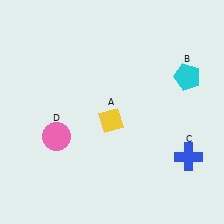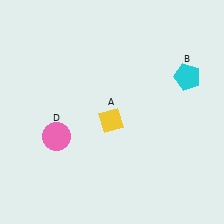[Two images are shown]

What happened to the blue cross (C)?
The blue cross (C) was removed in Image 2. It was in the bottom-right area of Image 1.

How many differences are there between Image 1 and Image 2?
There is 1 difference between the two images.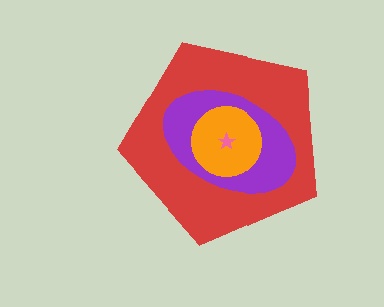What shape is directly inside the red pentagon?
The purple ellipse.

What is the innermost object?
The pink star.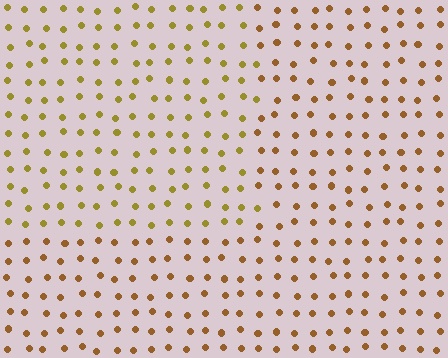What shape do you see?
I see a rectangle.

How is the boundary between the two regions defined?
The boundary is defined purely by a slight shift in hue (about 26 degrees). Spacing, size, and orientation are identical on both sides.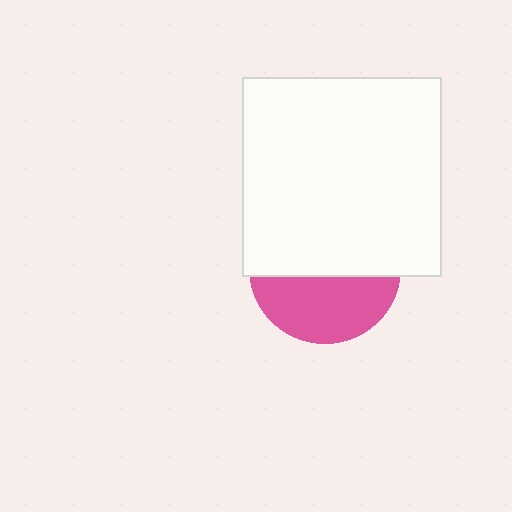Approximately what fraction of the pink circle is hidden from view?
Roughly 58% of the pink circle is hidden behind the white square.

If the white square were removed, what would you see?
You would see the complete pink circle.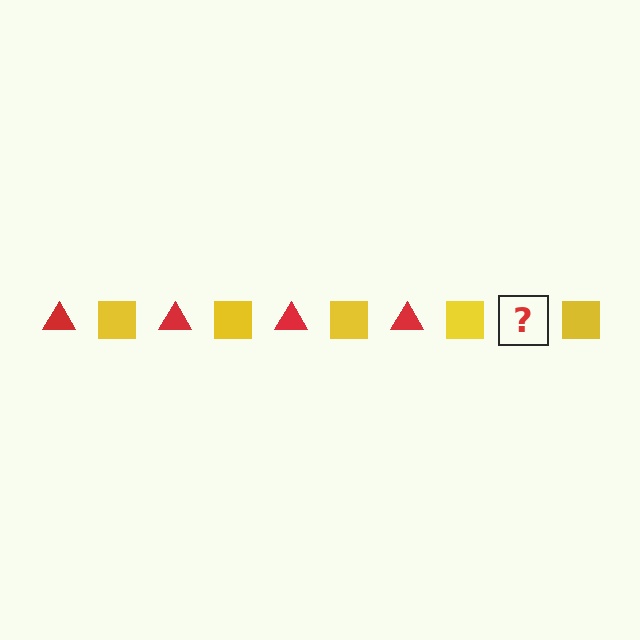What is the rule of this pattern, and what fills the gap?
The rule is that the pattern alternates between red triangle and yellow square. The gap should be filled with a red triangle.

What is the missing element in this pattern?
The missing element is a red triangle.